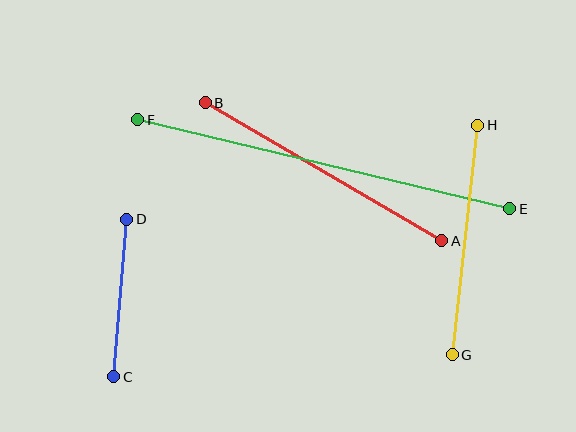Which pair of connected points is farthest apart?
Points E and F are farthest apart.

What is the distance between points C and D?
The distance is approximately 158 pixels.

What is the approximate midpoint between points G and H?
The midpoint is at approximately (465, 240) pixels.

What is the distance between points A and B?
The distance is approximately 274 pixels.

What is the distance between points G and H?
The distance is approximately 231 pixels.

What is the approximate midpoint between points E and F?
The midpoint is at approximately (324, 164) pixels.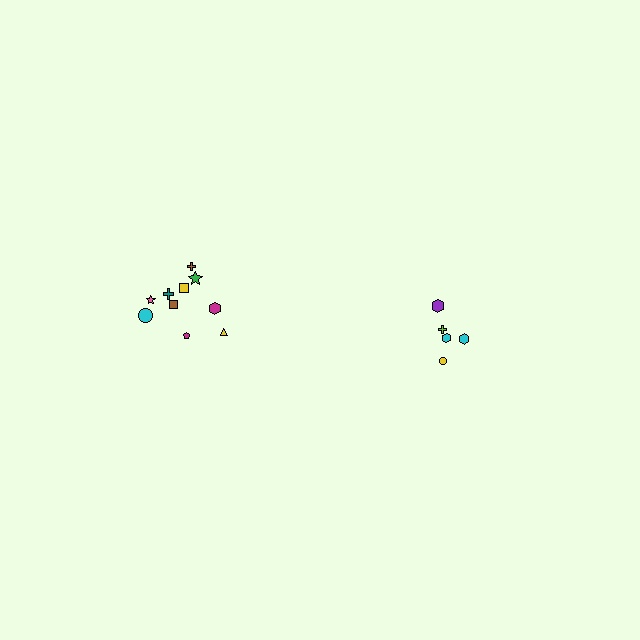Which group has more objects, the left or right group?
The left group.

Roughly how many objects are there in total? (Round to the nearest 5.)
Roughly 15 objects in total.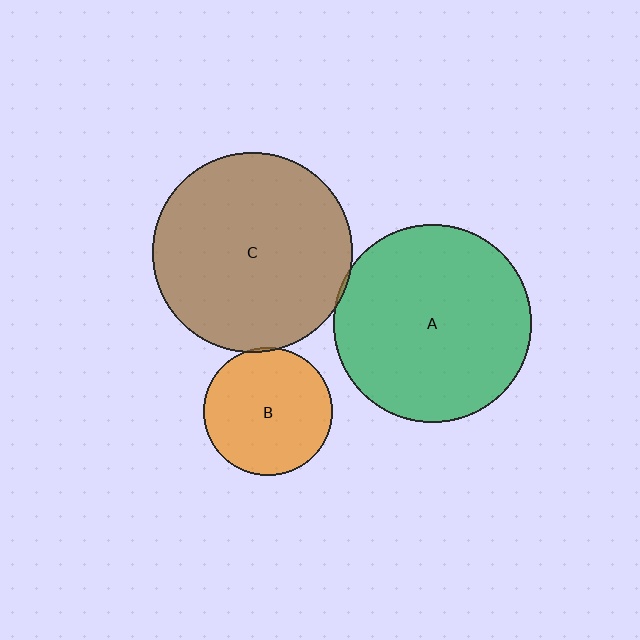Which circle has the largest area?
Circle C (brown).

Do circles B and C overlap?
Yes.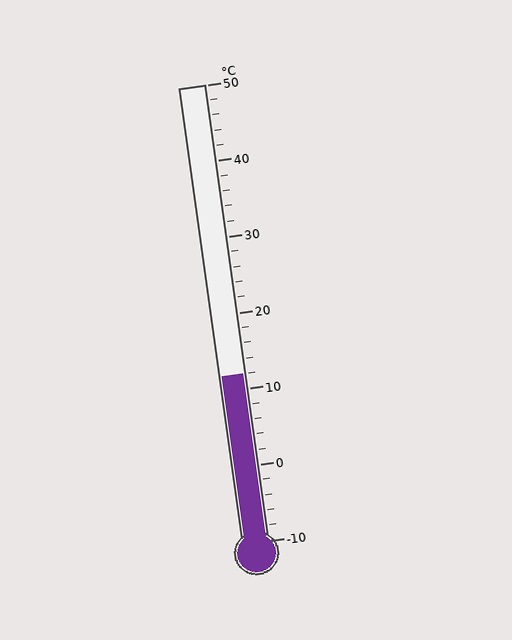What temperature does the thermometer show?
The thermometer shows approximately 12°C.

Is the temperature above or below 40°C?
The temperature is below 40°C.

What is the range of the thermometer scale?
The thermometer scale ranges from -10°C to 50°C.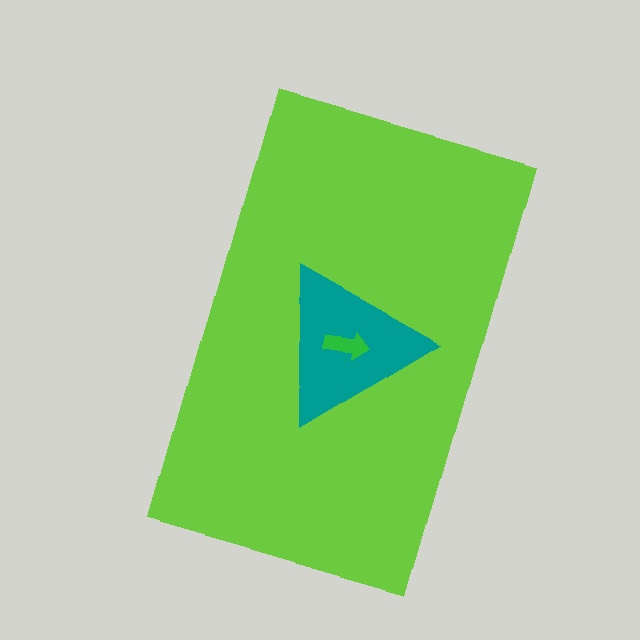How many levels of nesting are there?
3.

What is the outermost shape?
The lime rectangle.